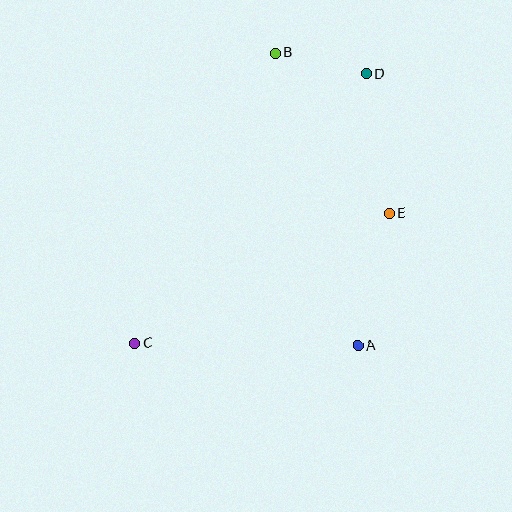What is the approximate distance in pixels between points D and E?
The distance between D and E is approximately 141 pixels.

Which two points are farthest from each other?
Points C and D are farthest from each other.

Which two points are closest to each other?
Points B and D are closest to each other.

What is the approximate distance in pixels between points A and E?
The distance between A and E is approximately 136 pixels.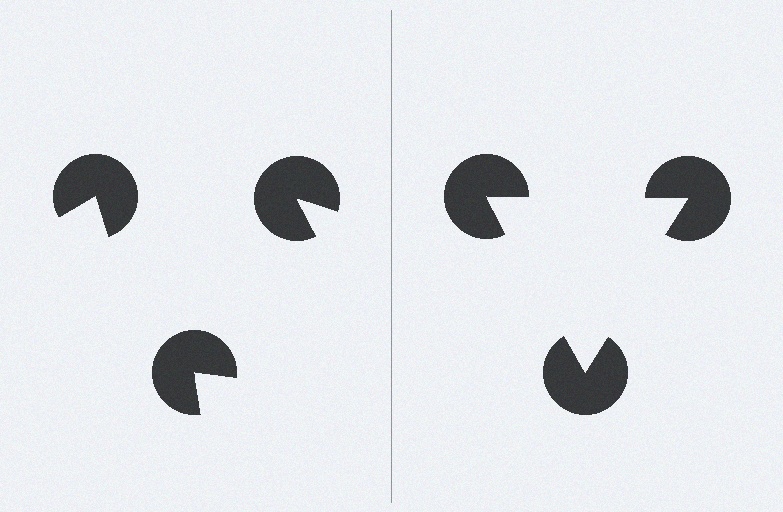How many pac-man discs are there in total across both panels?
6 — 3 on each side.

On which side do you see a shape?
An illusory triangle appears on the right side. On the left side the wedge cuts are rotated, so no coherent shape forms.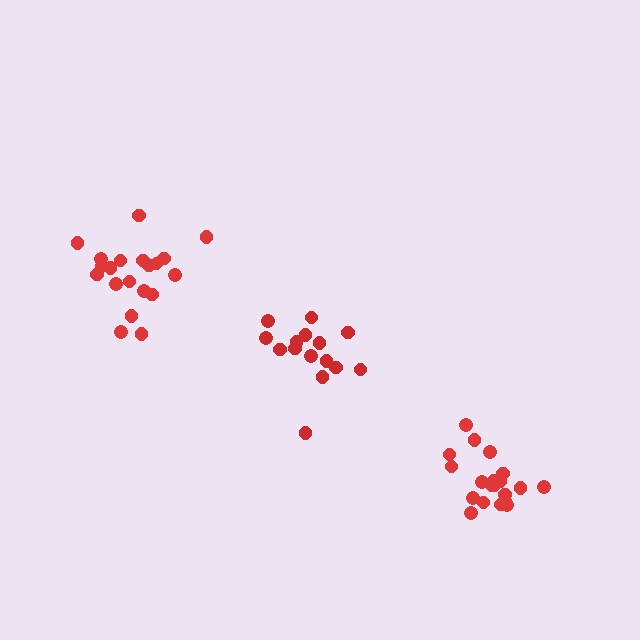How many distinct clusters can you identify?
There are 3 distinct clusters.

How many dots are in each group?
Group 1: 15 dots, Group 2: 20 dots, Group 3: 20 dots (55 total).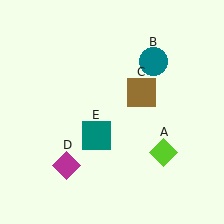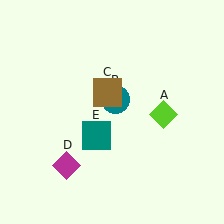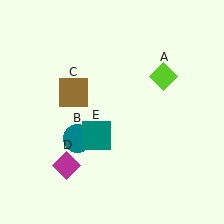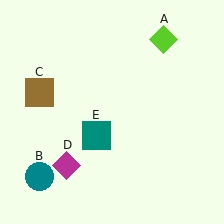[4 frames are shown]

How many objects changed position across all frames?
3 objects changed position: lime diamond (object A), teal circle (object B), brown square (object C).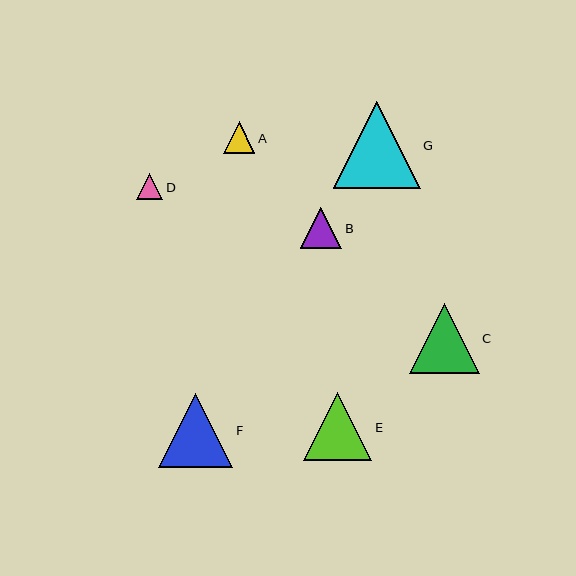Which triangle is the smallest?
Triangle D is the smallest with a size of approximately 26 pixels.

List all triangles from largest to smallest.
From largest to smallest: G, F, C, E, B, A, D.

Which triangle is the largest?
Triangle G is the largest with a size of approximately 87 pixels.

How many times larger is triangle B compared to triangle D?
Triangle B is approximately 1.6 times the size of triangle D.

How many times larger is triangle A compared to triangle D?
Triangle A is approximately 1.2 times the size of triangle D.